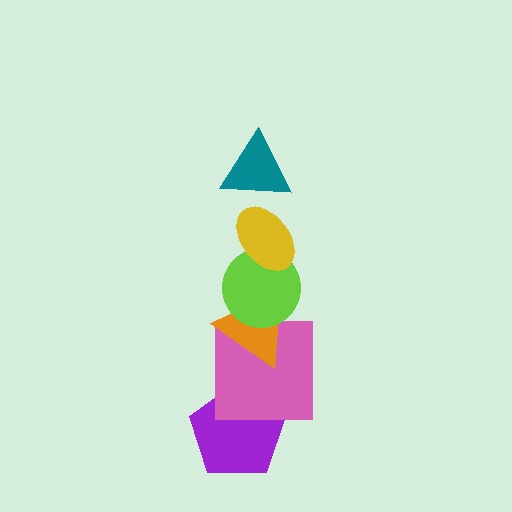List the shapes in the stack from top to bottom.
From top to bottom: the teal triangle, the yellow ellipse, the lime circle, the orange triangle, the pink square, the purple pentagon.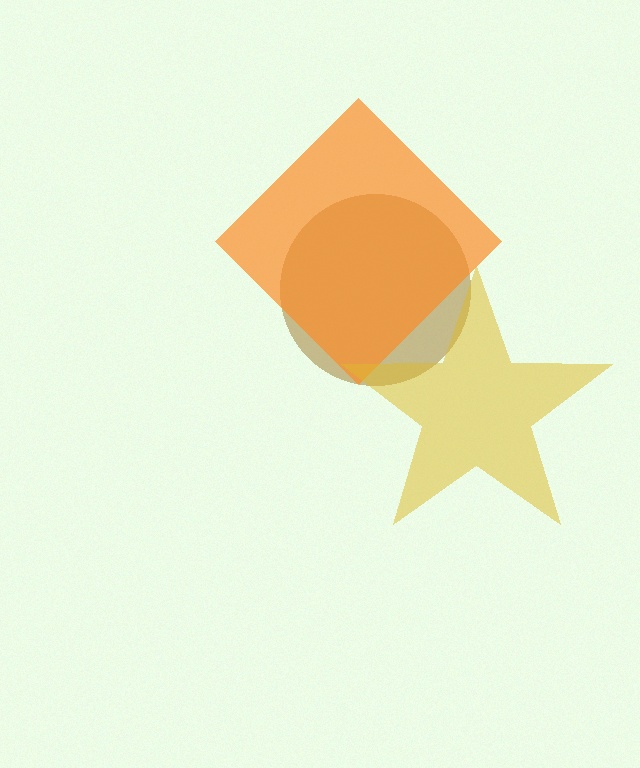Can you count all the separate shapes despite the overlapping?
Yes, there are 3 separate shapes.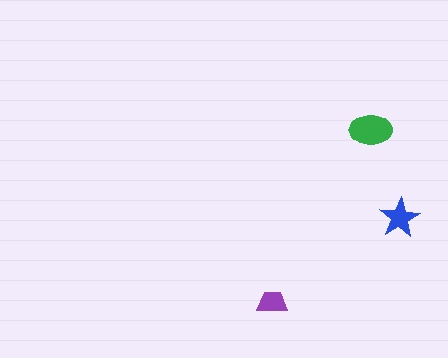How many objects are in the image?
There are 3 objects in the image.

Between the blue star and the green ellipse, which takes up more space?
The green ellipse.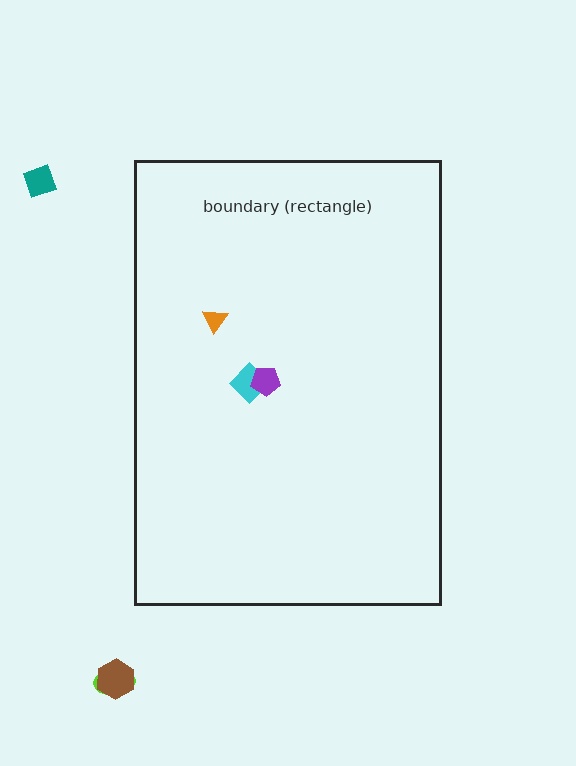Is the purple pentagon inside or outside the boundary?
Inside.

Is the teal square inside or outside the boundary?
Outside.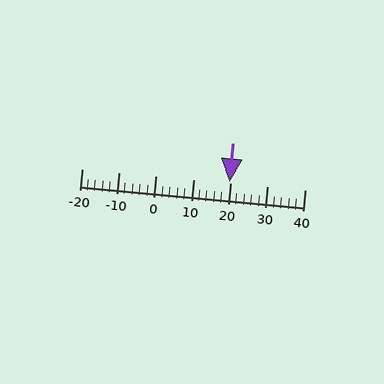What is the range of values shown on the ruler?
The ruler shows values from -20 to 40.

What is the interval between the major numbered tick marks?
The major tick marks are spaced 10 units apart.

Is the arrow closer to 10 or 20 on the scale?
The arrow is closer to 20.